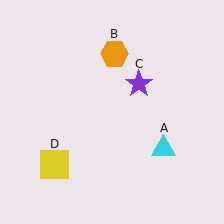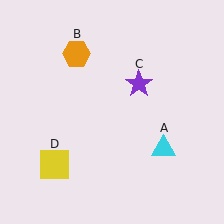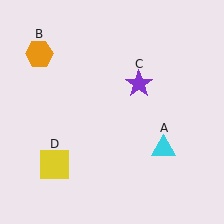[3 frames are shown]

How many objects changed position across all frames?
1 object changed position: orange hexagon (object B).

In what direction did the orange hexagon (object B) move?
The orange hexagon (object B) moved left.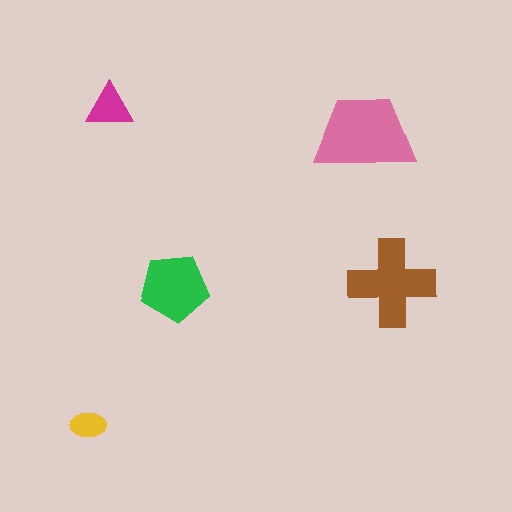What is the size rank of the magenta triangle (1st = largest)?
4th.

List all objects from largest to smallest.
The pink trapezoid, the brown cross, the green pentagon, the magenta triangle, the yellow ellipse.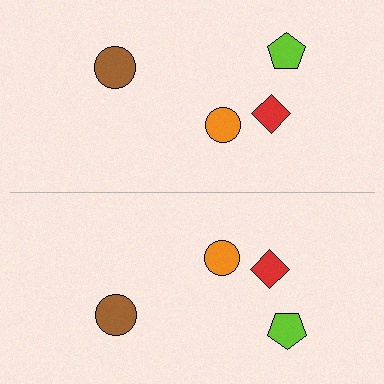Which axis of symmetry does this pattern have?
The pattern has a horizontal axis of symmetry running through the center of the image.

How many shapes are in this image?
There are 8 shapes in this image.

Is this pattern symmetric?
Yes, this pattern has bilateral (reflection) symmetry.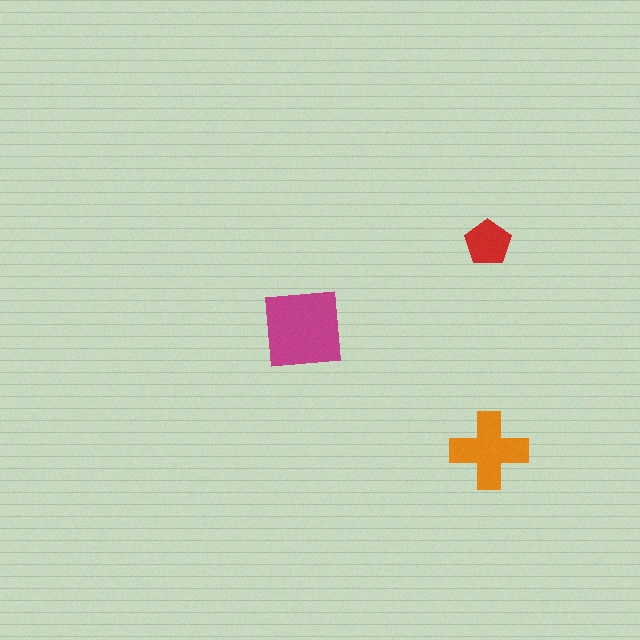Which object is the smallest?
The red pentagon.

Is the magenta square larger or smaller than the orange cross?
Larger.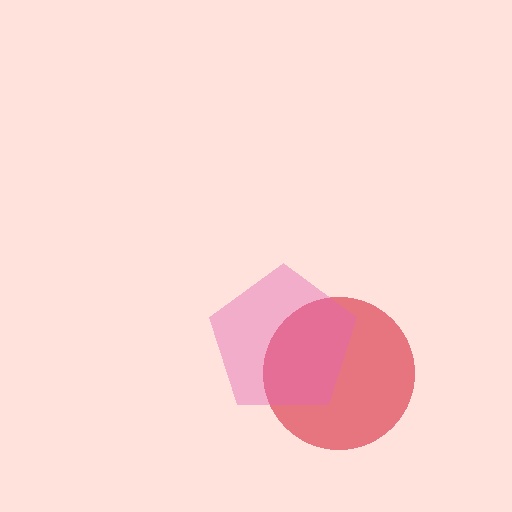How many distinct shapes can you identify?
There are 2 distinct shapes: a red circle, a pink pentagon.